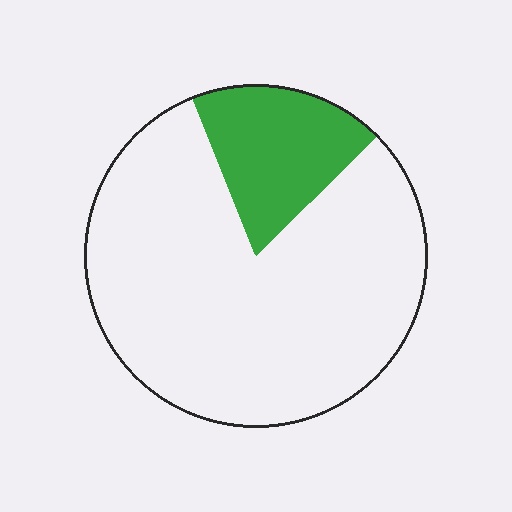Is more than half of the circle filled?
No.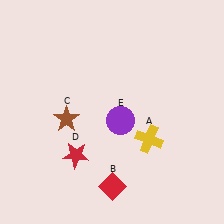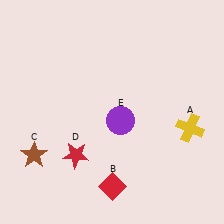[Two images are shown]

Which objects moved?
The objects that moved are: the yellow cross (A), the brown star (C).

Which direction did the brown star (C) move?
The brown star (C) moved down.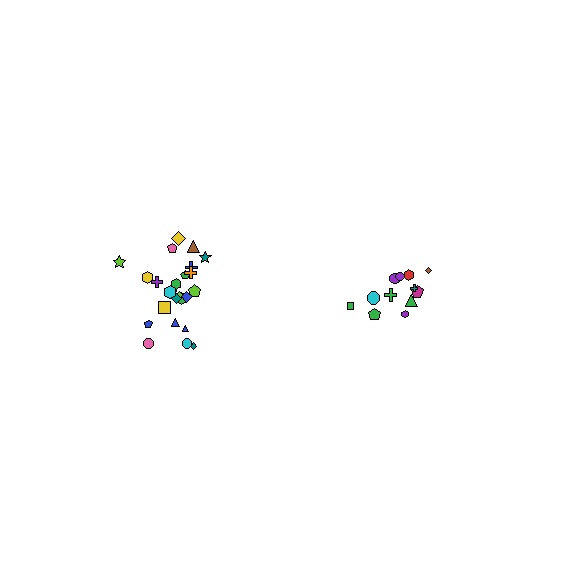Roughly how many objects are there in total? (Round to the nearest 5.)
Roughly 35 objects in total.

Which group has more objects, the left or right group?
The left group.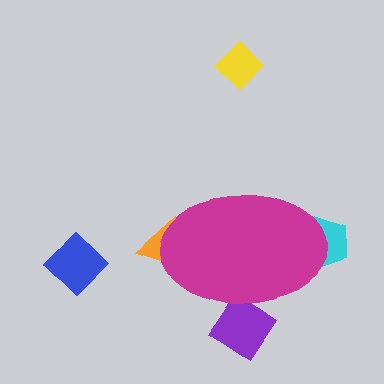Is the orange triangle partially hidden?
Yes, the orange triangle is partially hidden behind the magenta ellipse.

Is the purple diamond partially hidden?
Yes, the purple diamond is partially hidden behind the magenta ellipse.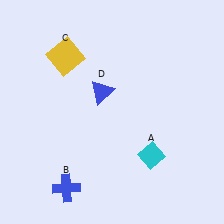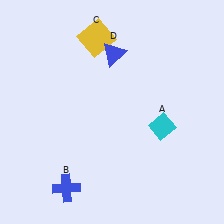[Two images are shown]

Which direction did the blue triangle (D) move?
The blue triangle (D) moved up.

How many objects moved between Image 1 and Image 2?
3 objects moved between the two images.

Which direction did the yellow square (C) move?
The yellow square (C) moved right.